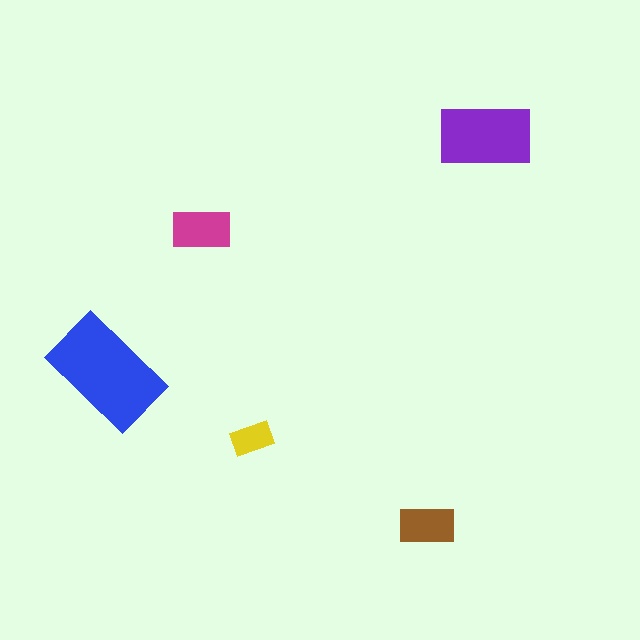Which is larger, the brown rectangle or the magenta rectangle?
The magenta one.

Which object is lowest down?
The brown rectangle is bottommost.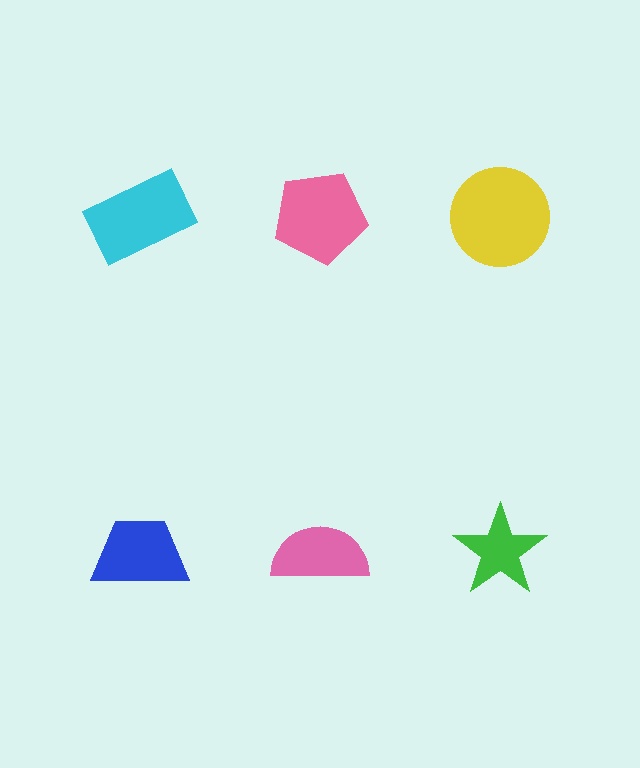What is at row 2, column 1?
A blue trapezoid.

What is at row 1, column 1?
A cyan rectangle.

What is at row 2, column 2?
A pink semicircle.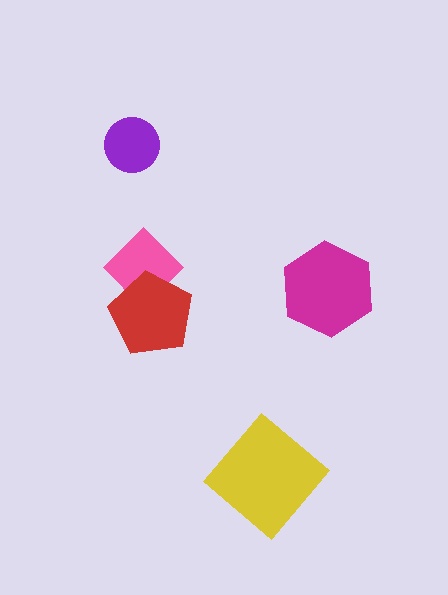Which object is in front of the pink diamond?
The red pentagon is in front of the pink diamond.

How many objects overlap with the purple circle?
0 objects overlap with the purple circle.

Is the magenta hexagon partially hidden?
No, no other shape covers it.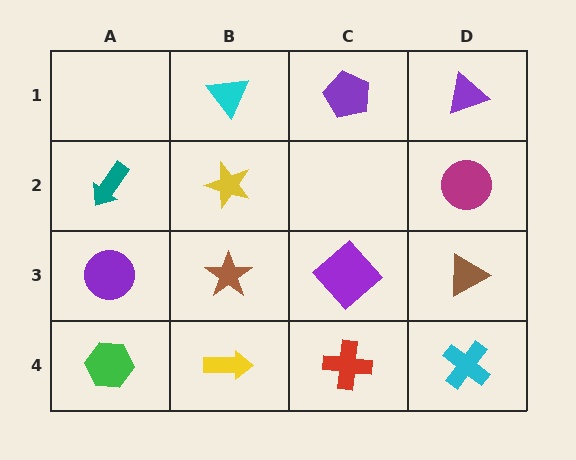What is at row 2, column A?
A teal arrow.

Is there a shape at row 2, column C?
No, that cell is empty.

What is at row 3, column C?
A purple diamond.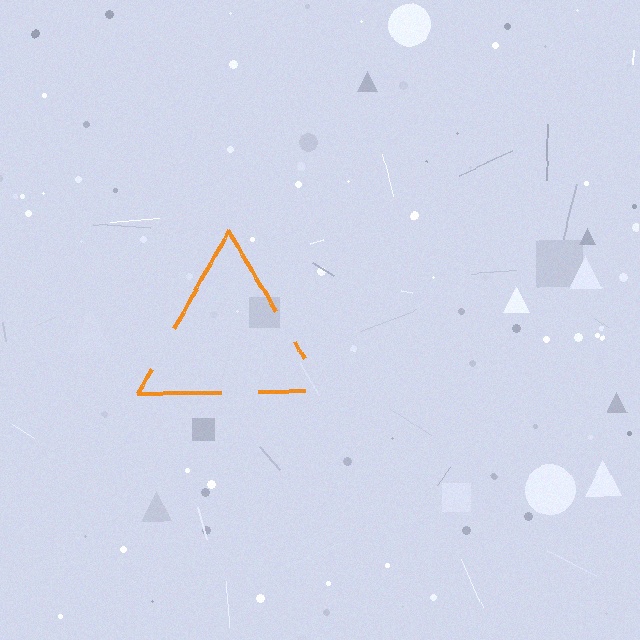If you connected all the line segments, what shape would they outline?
They would outline a triangle.